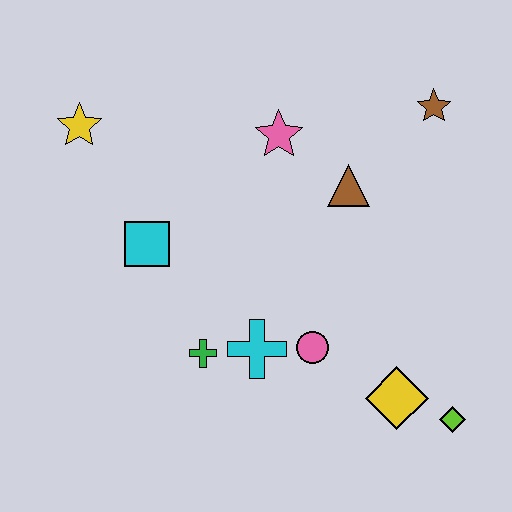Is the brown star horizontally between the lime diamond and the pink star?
Yes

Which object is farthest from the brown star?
The yellow star is farthest from the brown star.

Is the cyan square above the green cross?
Yes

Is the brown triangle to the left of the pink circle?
No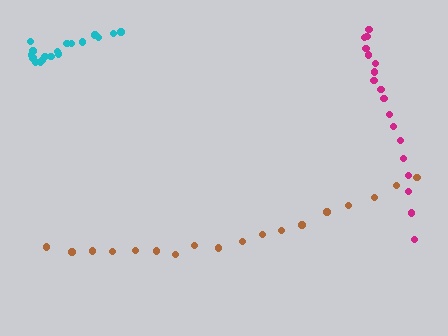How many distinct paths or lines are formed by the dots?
There are 3 distinct paths.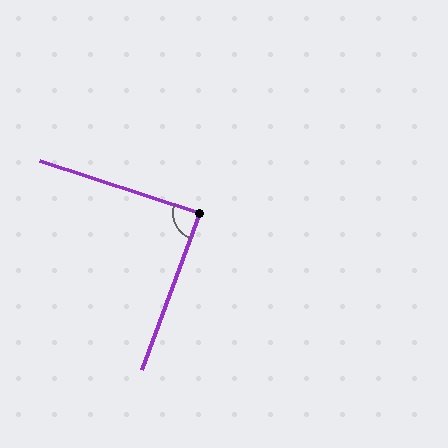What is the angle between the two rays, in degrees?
Approximately 87 degrees.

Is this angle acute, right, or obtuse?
It is approximately a right angle.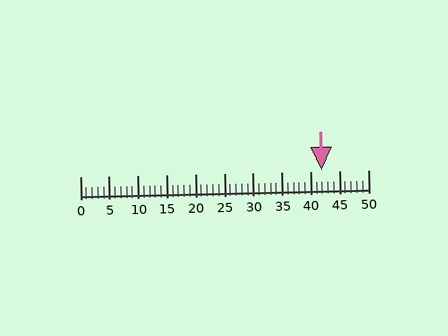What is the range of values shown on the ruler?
The ruler shows values from 0 to 50.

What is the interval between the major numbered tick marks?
The major tick marks are spaced 5 units apart.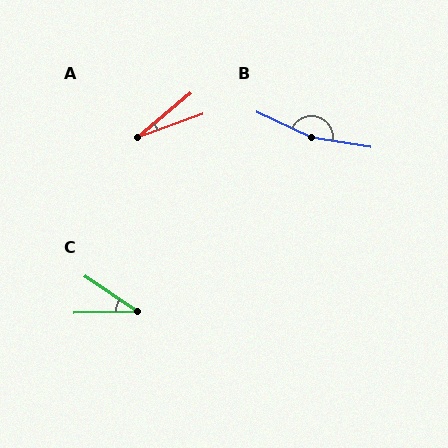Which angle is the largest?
B, at approximately 164 degrees.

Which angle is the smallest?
A, at approximately 20 degrees.